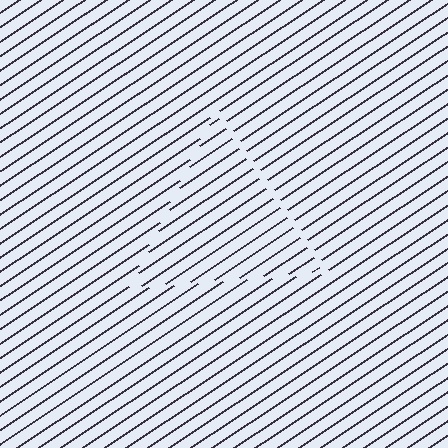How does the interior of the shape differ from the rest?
The interior of the shape contains the same grating, shifted by half a period — the contour is defined by the phase discontinuity where line-ends from the inner and outer gratings abut.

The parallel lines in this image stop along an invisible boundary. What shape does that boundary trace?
An illusory triangle. The interior of the shape contains the same grating, shifted by half a period — the contour is defined by the phase discontinuity where line-ends from the inner and outer gratings abut.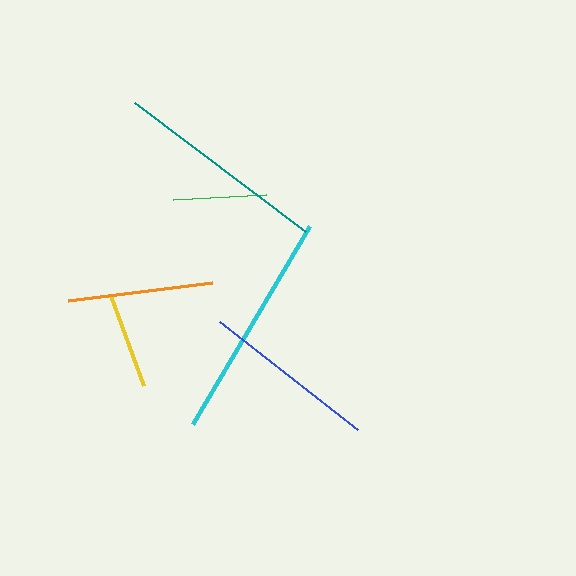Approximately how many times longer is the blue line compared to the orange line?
The blue line is approximately 1.2 times the length of the orange line.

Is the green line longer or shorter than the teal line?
The teal line is longer than the green line.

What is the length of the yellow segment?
The yellow segment is approximately 96 pixels long.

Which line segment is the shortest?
The green line is the shortest at approximately 93 pixels.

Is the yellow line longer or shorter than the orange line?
The orange line is longer than the yellow line.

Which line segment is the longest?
The cyan line is the longest at approximately 230 pixels.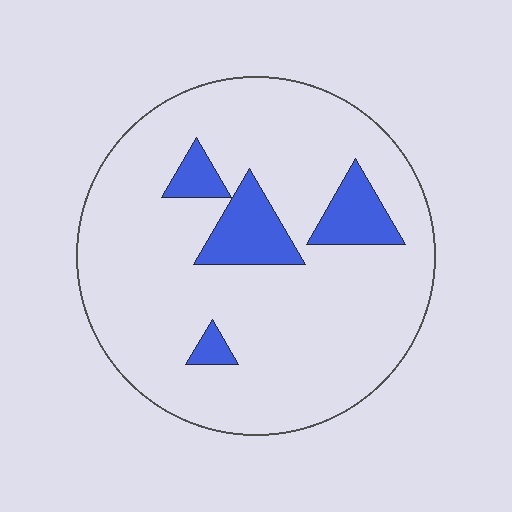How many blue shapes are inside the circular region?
4.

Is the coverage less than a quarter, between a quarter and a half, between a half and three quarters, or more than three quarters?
Less than a quarter.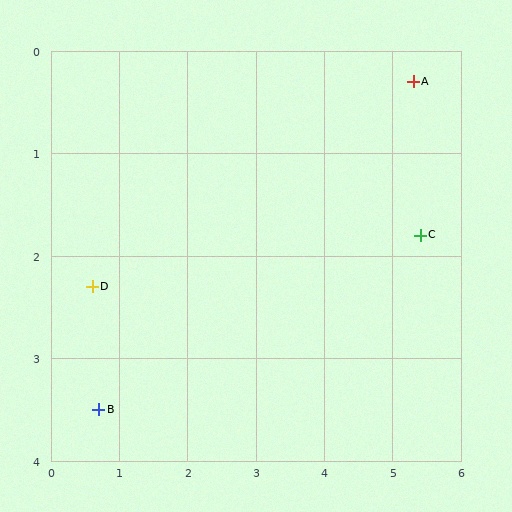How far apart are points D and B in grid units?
Points D and B are about 1.2 grid units apart.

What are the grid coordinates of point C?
Point C is at approximately (5.4, 1.8).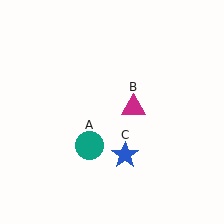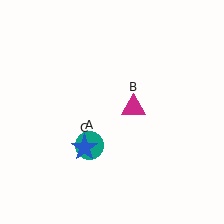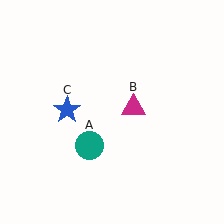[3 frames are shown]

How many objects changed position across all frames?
1 object changed position: blue star (object C).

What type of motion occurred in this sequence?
The blue star (object C) rotated clockwise around the center of the scene.